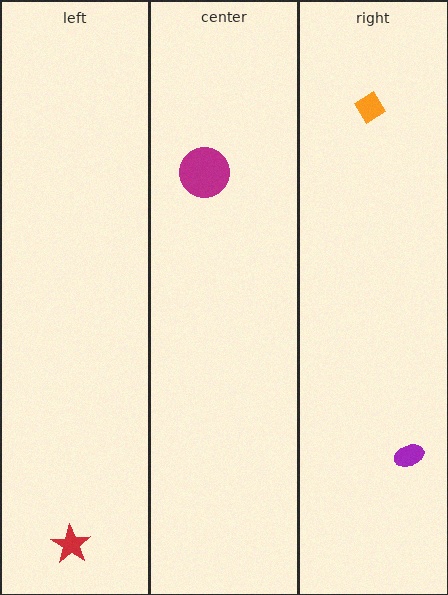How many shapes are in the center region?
1.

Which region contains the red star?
The left region.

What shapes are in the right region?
The purple ellipse, the orange diamond.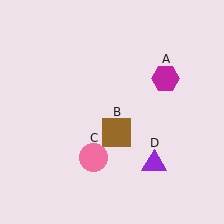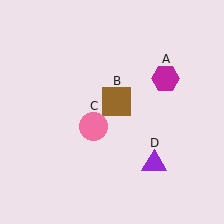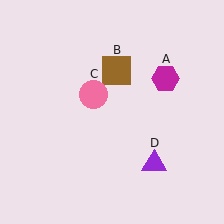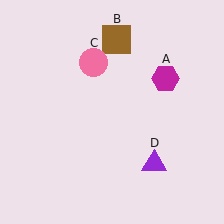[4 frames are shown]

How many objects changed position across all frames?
2 objects changed position: brown square (object B), pink circle (object C).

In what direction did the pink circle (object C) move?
The pink circle (object C) moved up.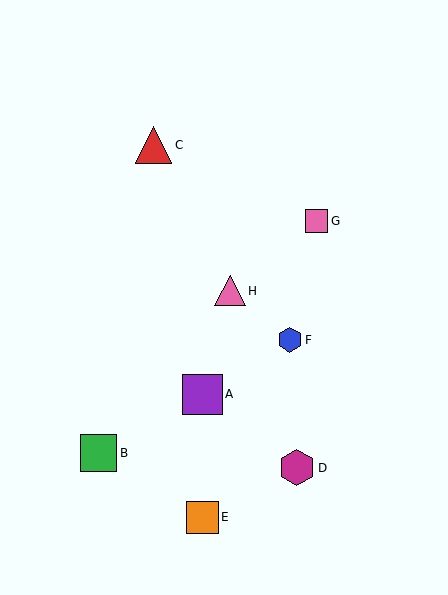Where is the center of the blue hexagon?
The center of the blue hexagon is at (290, 340).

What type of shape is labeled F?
Shape F is a blue hexagon.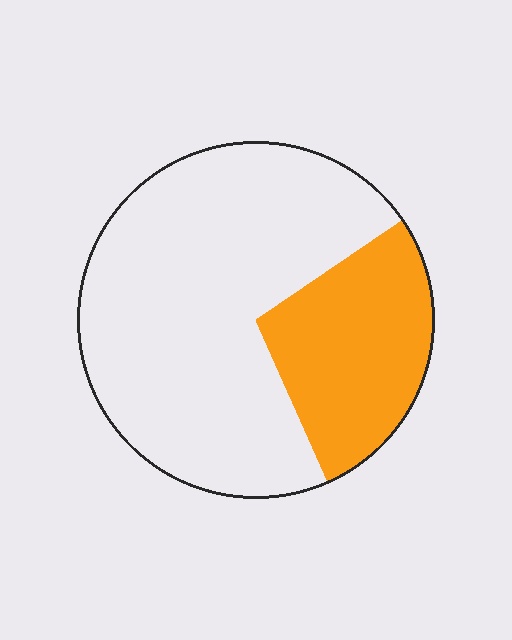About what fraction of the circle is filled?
About one quarter (1/4).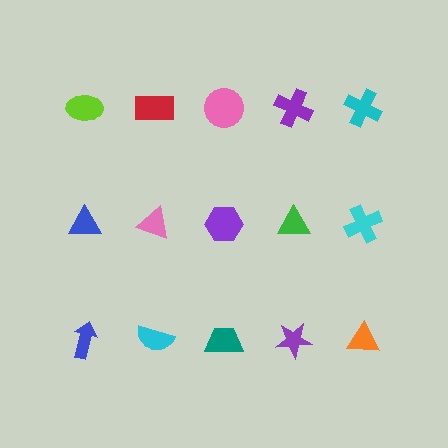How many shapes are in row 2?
5 shapes.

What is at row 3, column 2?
A cyan semicircle.